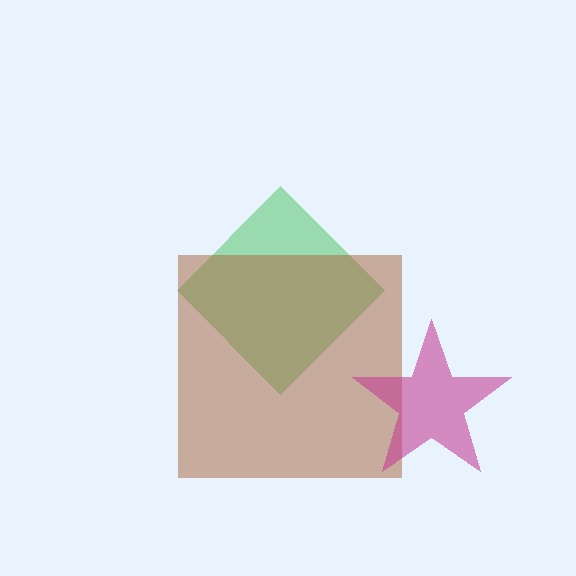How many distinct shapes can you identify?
There are 3 distinct shapes: a green diamond, a brown square, a magenta star.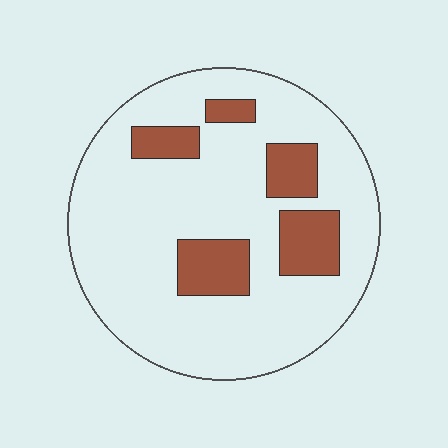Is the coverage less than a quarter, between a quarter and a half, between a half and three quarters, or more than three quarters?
Less than a quarter.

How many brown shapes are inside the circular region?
5.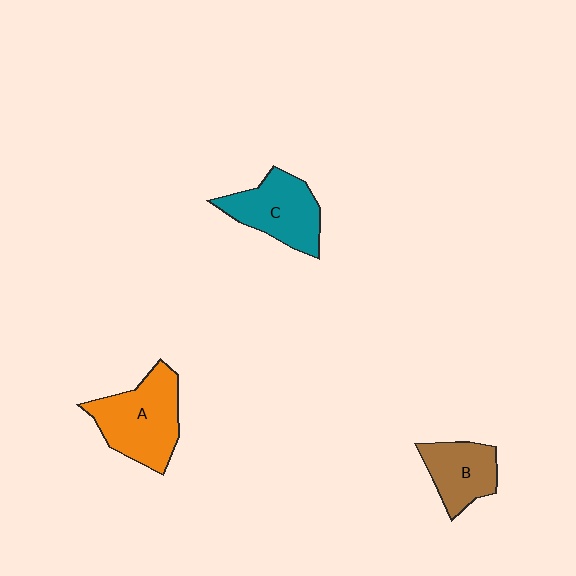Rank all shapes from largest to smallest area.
From largest to smallest: A (orange), C (teal), B (brown).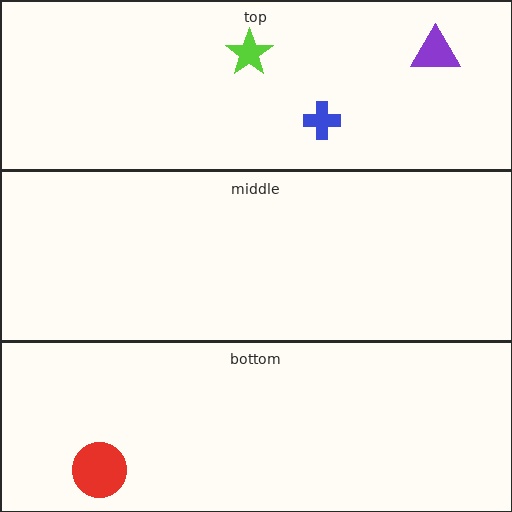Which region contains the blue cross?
The top region.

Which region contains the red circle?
The bottom region.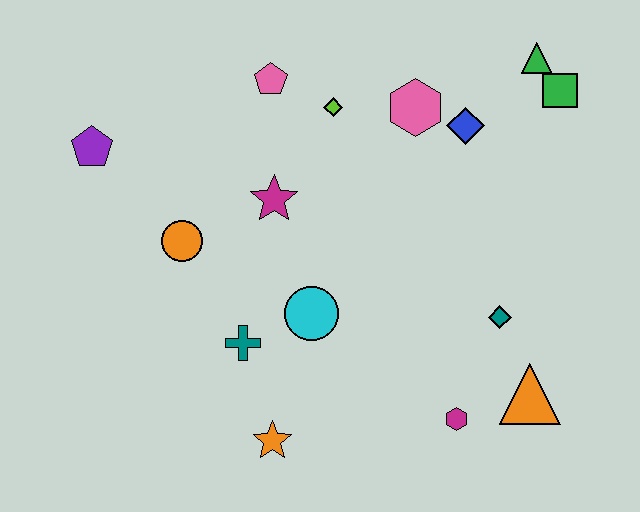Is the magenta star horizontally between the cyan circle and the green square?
No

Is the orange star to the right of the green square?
No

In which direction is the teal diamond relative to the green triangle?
The teal diamond is below the green triangle.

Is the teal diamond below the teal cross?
No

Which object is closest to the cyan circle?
The teal cross is closest to the cyan circle.